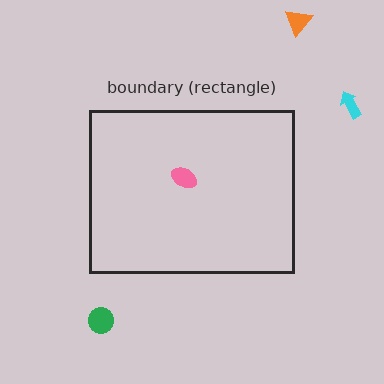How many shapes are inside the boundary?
1 inside, 3 outside.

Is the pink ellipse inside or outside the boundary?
Inside.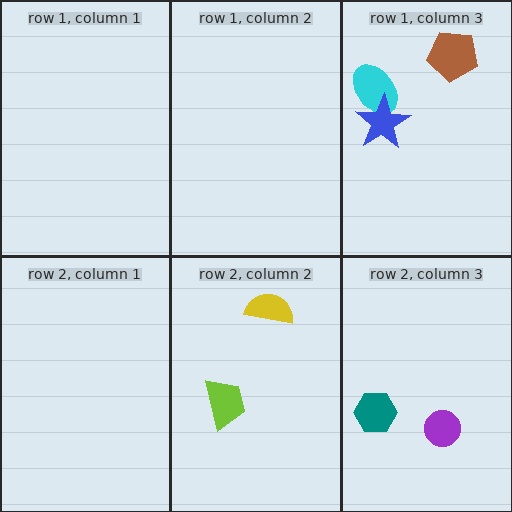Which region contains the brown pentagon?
The row 1, column 3 region.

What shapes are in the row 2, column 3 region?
The teal hexagon, the purple circle.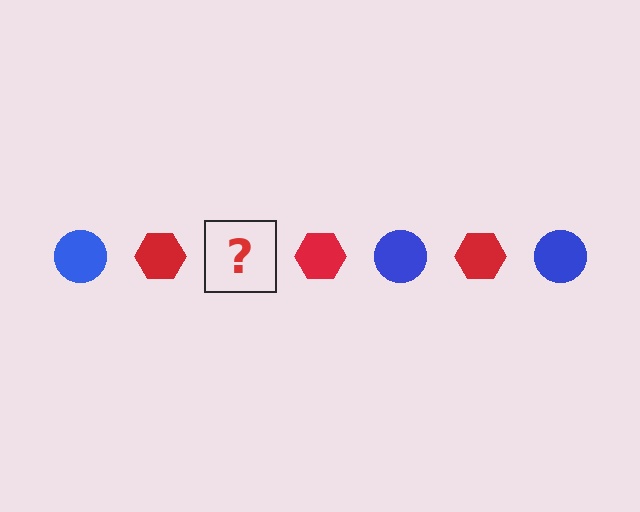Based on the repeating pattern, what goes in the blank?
The blank should be a blue circle.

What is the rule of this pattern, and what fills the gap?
The rule is that the pattern alternates between blue circle and red hexagon. The gap should be filled with a blue circle.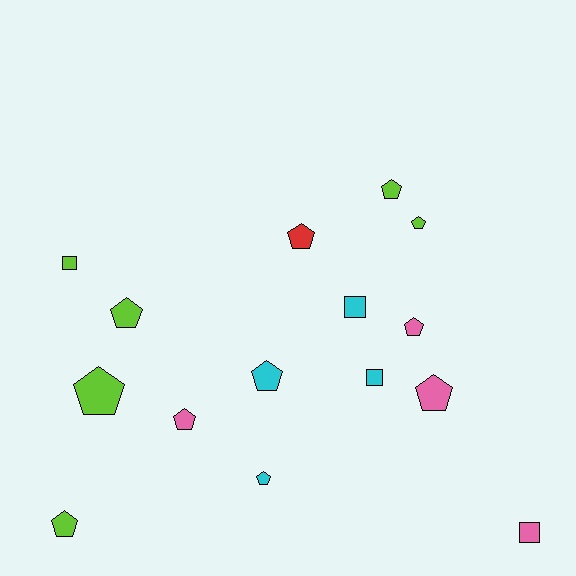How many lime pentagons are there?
There are 5 lime pentagons.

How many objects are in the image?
There are 15 objects.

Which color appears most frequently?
Lime, with 6 objects.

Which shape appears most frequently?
Pentagon, with 11 objects.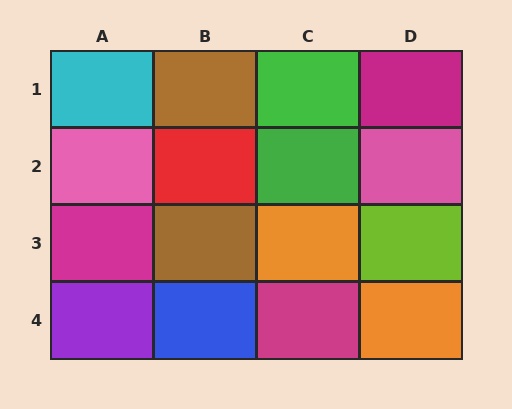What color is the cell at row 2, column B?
Red.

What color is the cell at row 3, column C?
Orange.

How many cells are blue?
1 cell is blue.